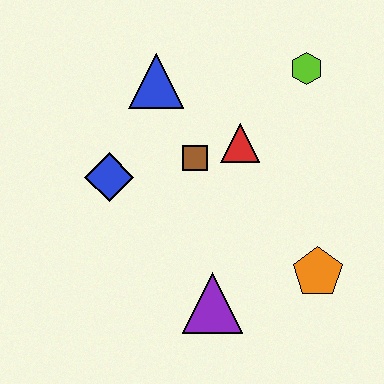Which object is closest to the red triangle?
The brown square is closest to the red triangle.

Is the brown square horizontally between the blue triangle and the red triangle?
Yes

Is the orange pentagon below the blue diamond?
Yes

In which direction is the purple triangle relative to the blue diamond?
The purple triangle is below the blue diamond.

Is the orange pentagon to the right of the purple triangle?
Yes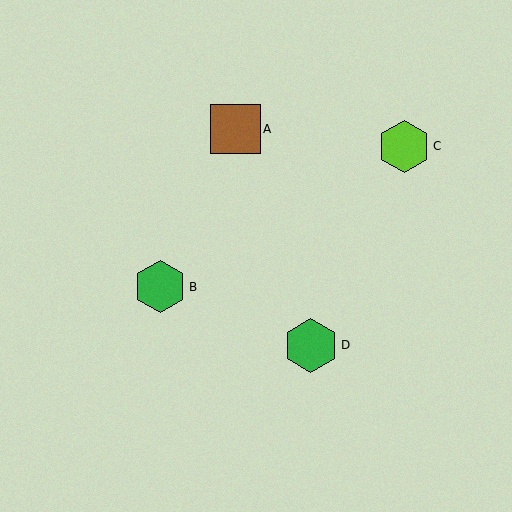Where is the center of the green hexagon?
The center of the green hexagon is at (311, 345).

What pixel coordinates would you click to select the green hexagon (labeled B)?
Click at (160, 287) to select the green hexagon B.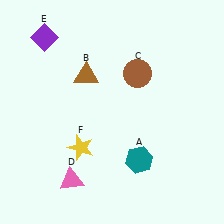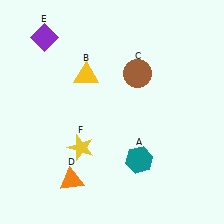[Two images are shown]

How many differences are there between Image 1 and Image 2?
There are 2 differences between the two images.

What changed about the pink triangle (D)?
In Image 1, D is pink. In Image 2, it changed to orange.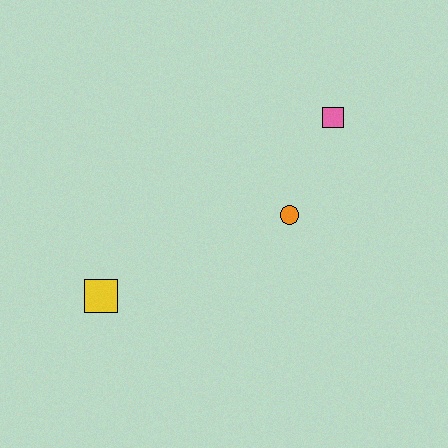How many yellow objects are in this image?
There is 1 yellow object.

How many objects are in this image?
There are 3 objects.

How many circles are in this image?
There is 1 circle.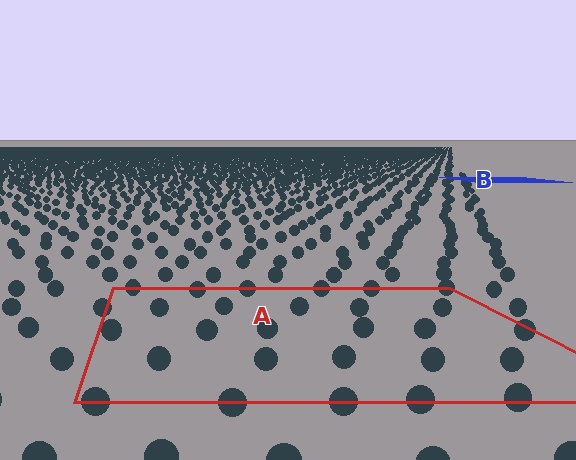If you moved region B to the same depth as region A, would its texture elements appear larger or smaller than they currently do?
They would appear larger. At a closer depth, the same texture elements are projected at a bigger on-screen size.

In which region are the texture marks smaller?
The texture marks are smaller in region B, because it is farther away.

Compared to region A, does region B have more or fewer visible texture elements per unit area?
Region B has more texture elements per unit area — they are packed more densely because it is farther away.